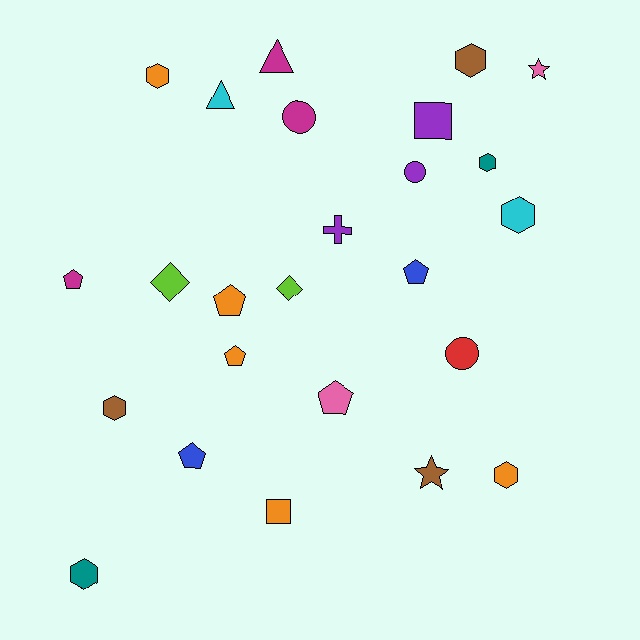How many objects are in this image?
There are 25 objects.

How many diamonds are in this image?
There are 2 diamonds.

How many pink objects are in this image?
There are 2 pink objects.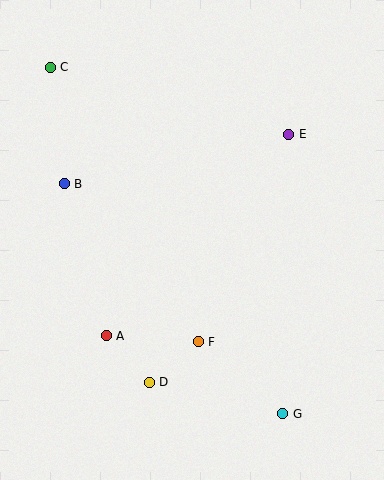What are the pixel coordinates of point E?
Point E is at (289, 134).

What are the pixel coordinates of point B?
Point B is at (64, 184).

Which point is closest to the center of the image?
Point F at (198, 342) is closest to the center.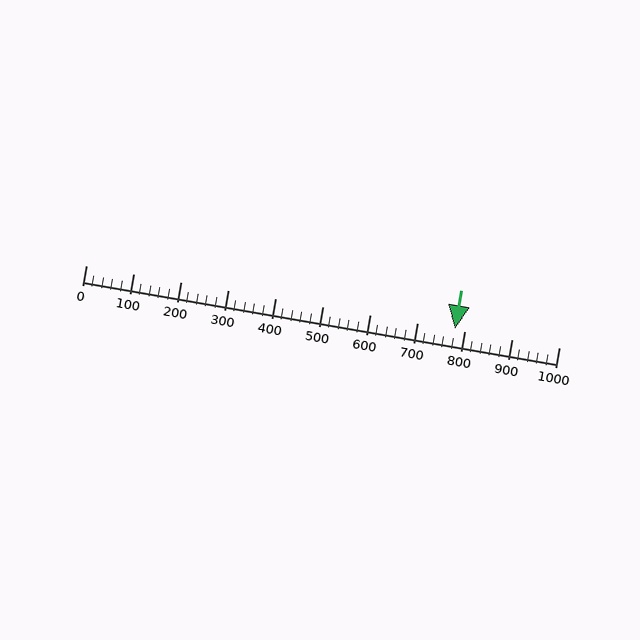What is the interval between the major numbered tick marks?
The major tick marks are spaced 100 units apart.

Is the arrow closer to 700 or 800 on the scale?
The arrow is closer to 800.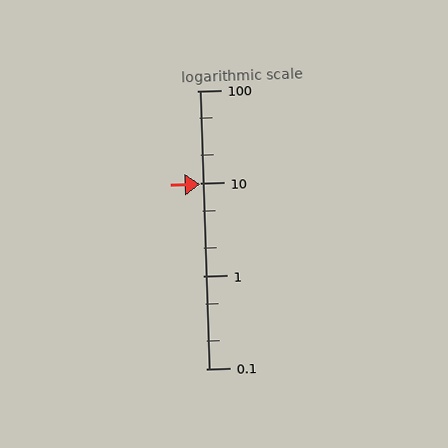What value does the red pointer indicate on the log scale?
The pointer indicates approximately 9.9.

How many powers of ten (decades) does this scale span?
The scale spans 3 decades, from 0.1 to 100.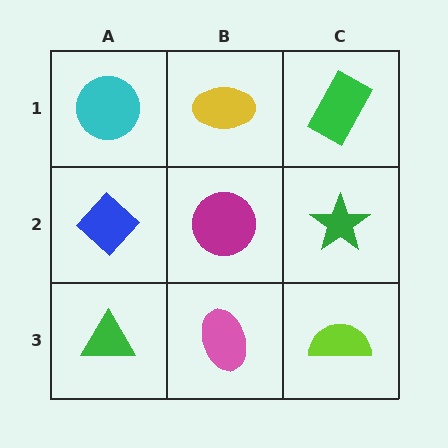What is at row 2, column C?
A green star.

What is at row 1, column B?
A yellow ellipse.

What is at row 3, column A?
A green triangle.